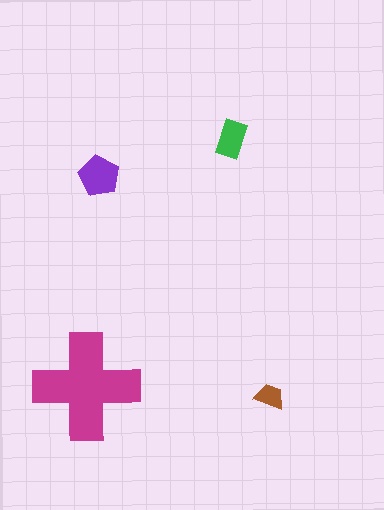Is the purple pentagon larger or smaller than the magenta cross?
Smaller.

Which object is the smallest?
The brown trapezoid.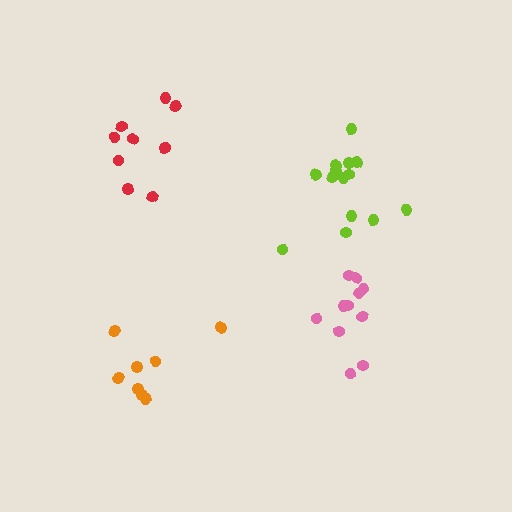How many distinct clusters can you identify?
There are 4 distinct clusters.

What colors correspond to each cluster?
The clusters are colored: lime, pink, orange, red.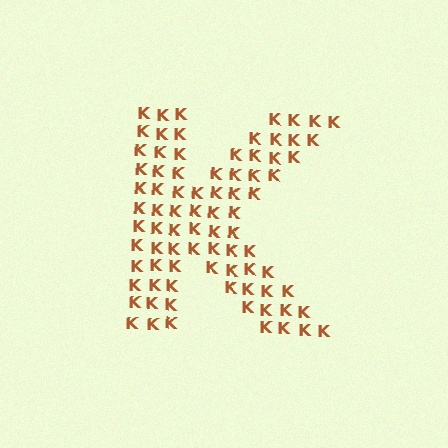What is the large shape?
The large shape is the letter K.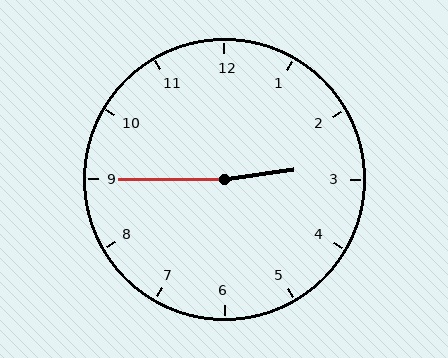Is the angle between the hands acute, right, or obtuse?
It is obtuse.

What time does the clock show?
2:45.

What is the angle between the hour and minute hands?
Approximately 172 degrees.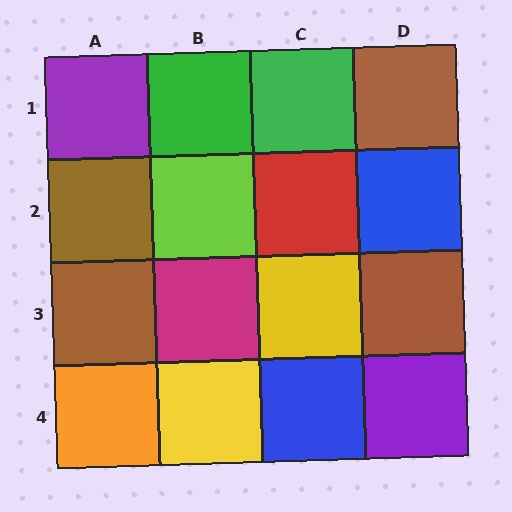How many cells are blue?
2 cells are blue.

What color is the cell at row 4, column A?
Orange.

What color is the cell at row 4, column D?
Purple.